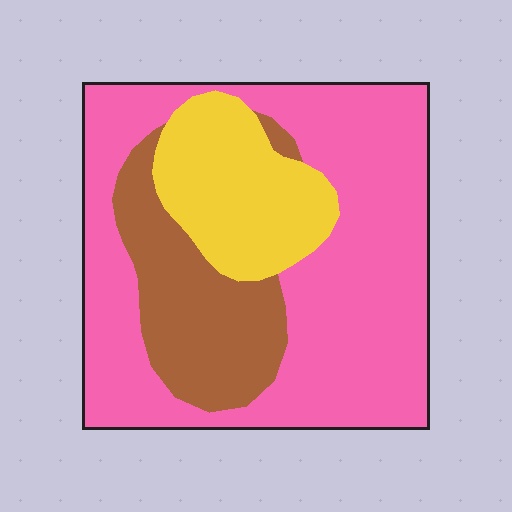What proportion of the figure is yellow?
Yellow takes up about one fifth (1/5) of the figure.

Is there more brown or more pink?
Pink.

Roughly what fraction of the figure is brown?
Brown covers roughly 20% of the figure.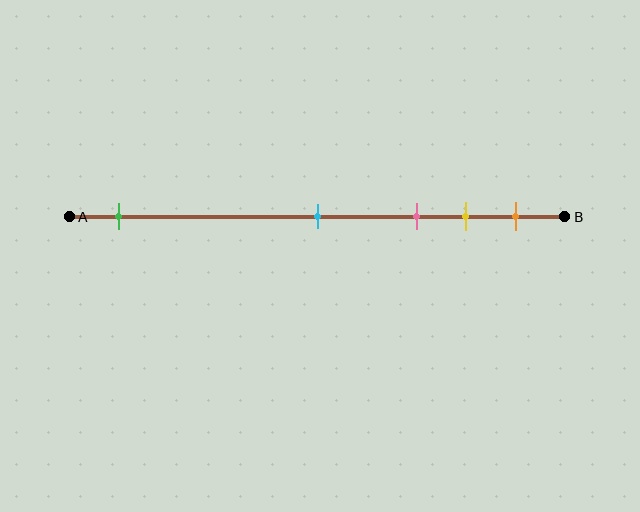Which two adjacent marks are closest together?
The yellow and orange marks are the closest adjacent pair.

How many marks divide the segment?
There are 5 marks dividing the segment.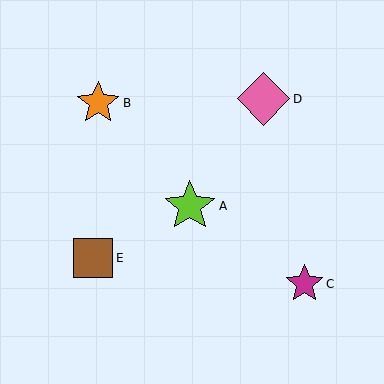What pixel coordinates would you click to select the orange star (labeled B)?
Click at (98, 103) to select the orange star B.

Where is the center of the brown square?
The center of the brown square is at (93, 258).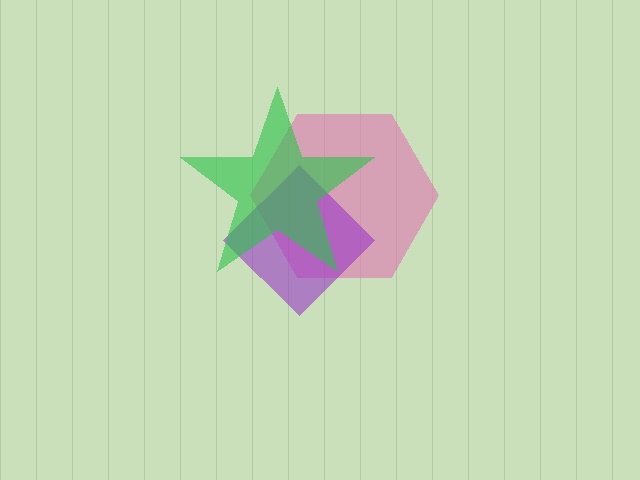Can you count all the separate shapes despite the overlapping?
Yes, there are 3 separate shapes.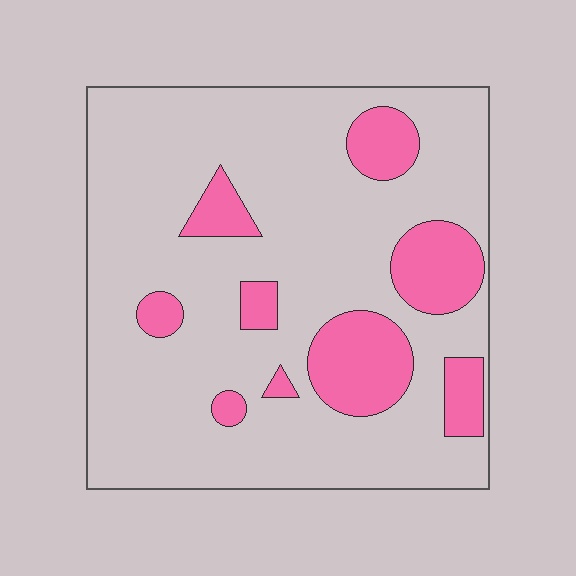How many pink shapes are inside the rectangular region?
9.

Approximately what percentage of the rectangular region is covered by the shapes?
Approximately 20%.